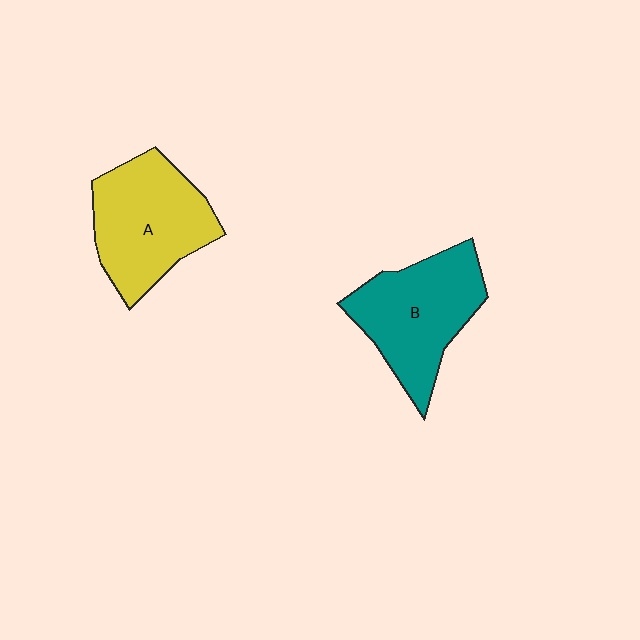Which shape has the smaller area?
Shape B (teal).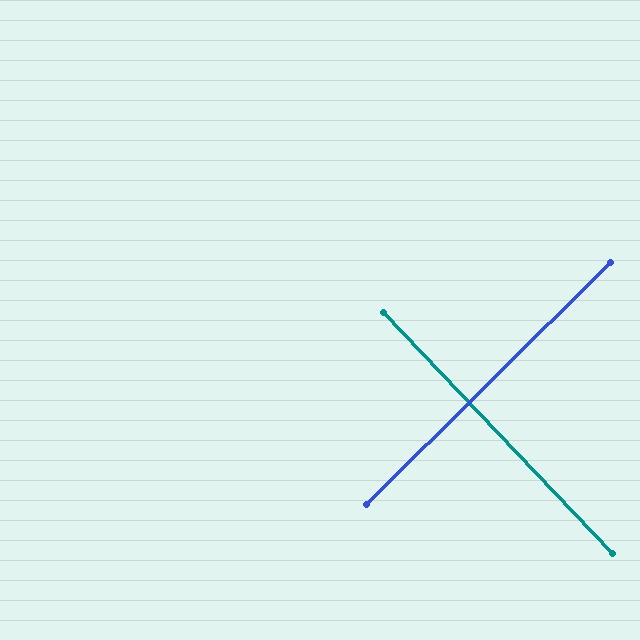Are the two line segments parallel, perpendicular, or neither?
Perpendicular — they meet at approximately 89°.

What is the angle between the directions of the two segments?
Approximately 89 degrees.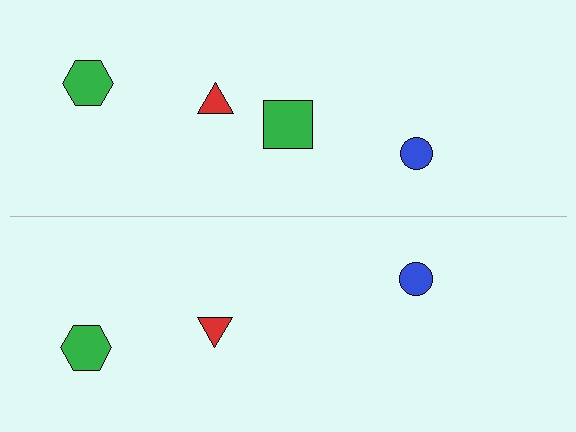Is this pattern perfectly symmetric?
No, the pattern is not perfectly symmetric. A green square is missing from the bottom side.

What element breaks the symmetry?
A green square is missing from the bottom side.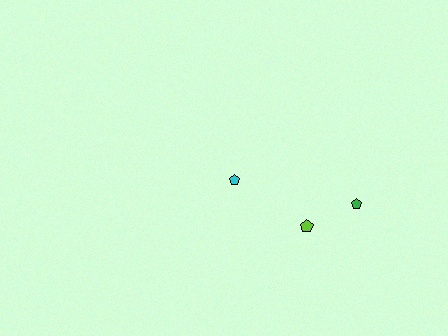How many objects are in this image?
There are 3 objects.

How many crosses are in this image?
There are no crosses.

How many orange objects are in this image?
There are no orange objects.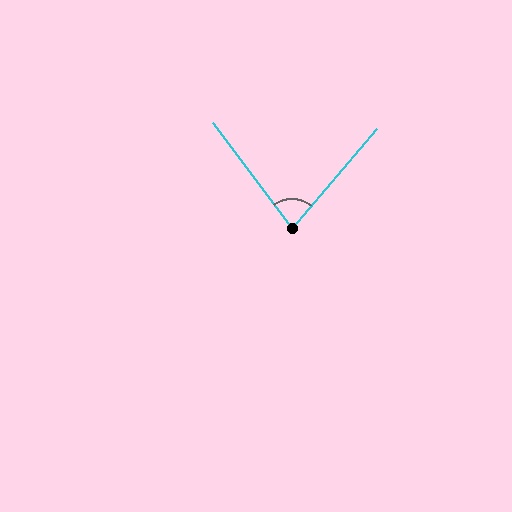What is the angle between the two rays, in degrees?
Approximately 77 degrees.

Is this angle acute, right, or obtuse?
It is acute.